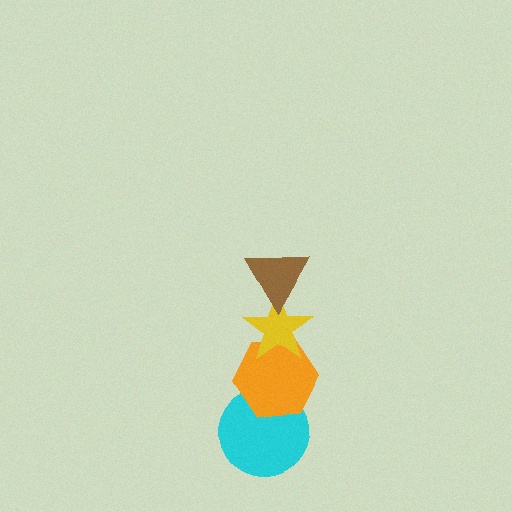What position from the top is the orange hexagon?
The orange hexagon is 3rd from the top.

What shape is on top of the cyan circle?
The orange hexagon is on top of the cyan circle.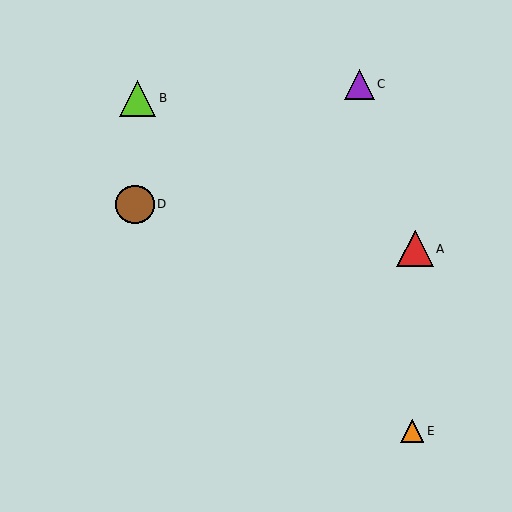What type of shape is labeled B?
Shape B is a lime triangle.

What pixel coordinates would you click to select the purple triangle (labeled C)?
Click at (359, 84) to select the purple triangle C.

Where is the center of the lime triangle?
The center of the lime triangle is at (138, 98).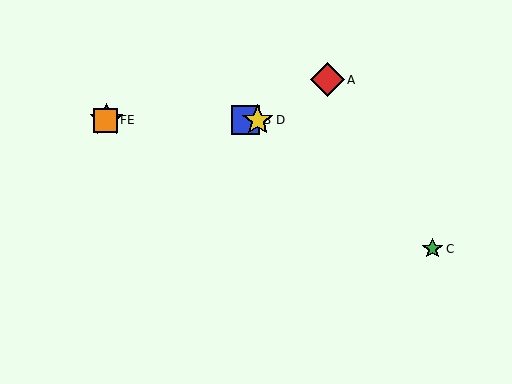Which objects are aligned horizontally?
Objects B, D, E, F are aligned horizontally.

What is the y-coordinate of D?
Object D is at y≈120.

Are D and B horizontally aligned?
Yes, both are at y≈120.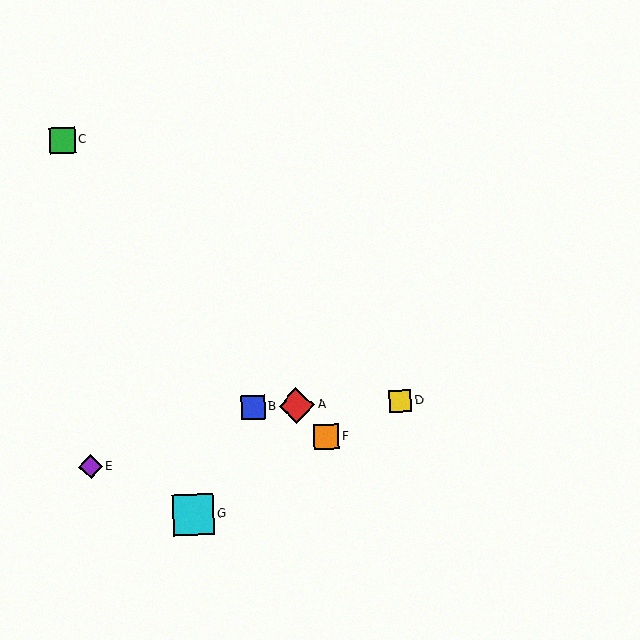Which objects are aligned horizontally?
Objects A, B, D are aligned horizontally.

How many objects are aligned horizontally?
3 objects (A, B, D) are aligned horizontally.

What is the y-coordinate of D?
Object D is at y≈401.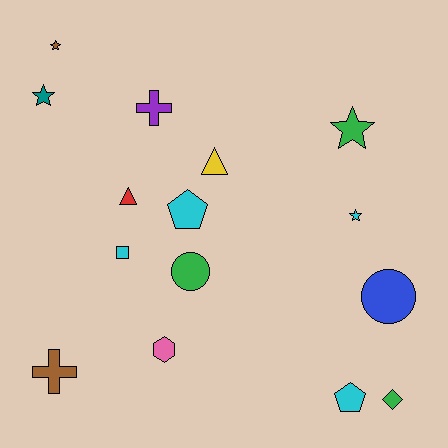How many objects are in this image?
There are 15 objects.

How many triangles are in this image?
There are 2 triangles.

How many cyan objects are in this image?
There are 4 cyan objects.